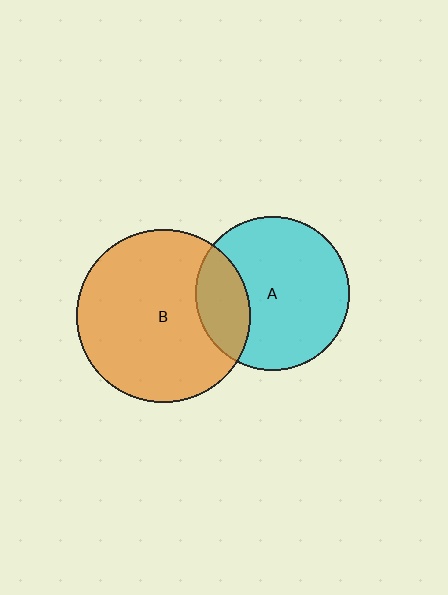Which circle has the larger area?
Circle B (orange).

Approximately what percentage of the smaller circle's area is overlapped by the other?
Approximately 25%.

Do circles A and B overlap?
Yes.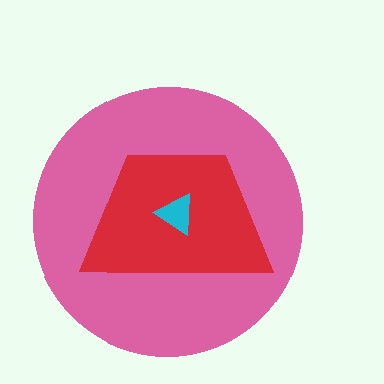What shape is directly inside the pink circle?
The red trapezoid.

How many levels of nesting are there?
3.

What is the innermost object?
The cyan triangle.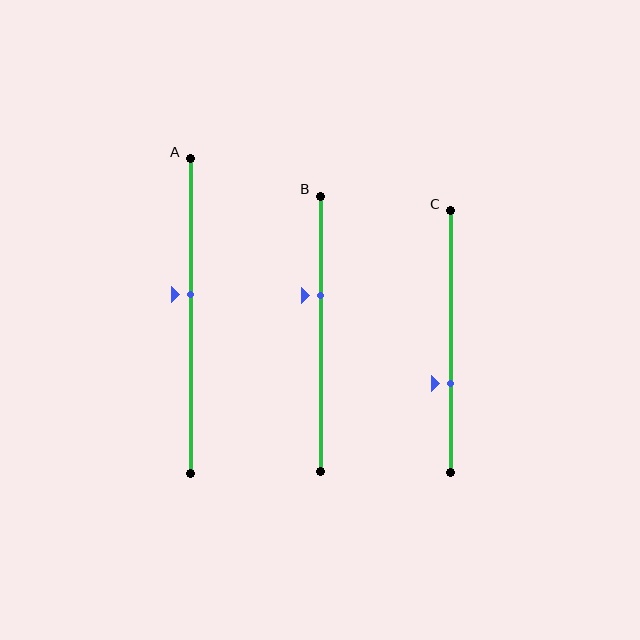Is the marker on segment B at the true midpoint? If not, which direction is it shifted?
No, the marker on segment B is shifted upward by about 14% of the segment length.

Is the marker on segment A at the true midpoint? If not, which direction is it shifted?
No, the marker on segment A is shifted upward by about 7% of the segment length.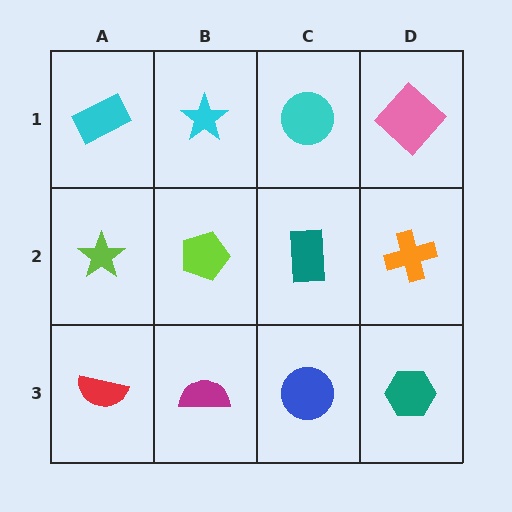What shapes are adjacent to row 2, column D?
A pink diamond (row 1, column D), a teal hexagon (row 3, column D), a teal rectangle (row 2, column C).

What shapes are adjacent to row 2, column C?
A cyan circle (row 1, column C), a blue circle (row 3, column C), a lime pentagon (row 2, column B), an orange cross (row 2, column D).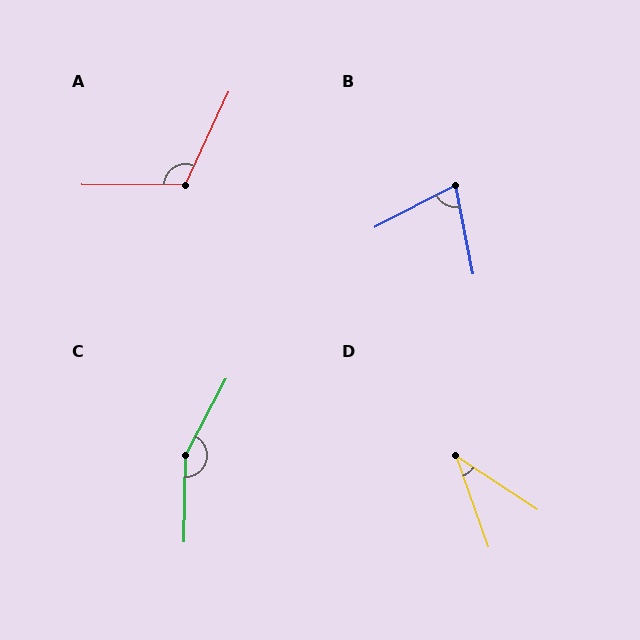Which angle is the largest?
C, at approximately 153 degrees.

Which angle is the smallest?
D, at approximately 37 degrees.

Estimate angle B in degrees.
Approximately 74 degrees.